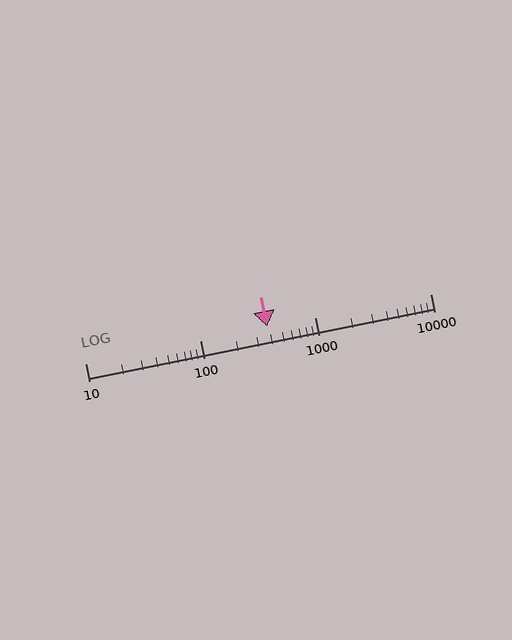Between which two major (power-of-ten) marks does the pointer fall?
The pointer is between 100 and 1000.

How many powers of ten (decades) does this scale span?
The scale spans 3 decades, from 10 to 10000.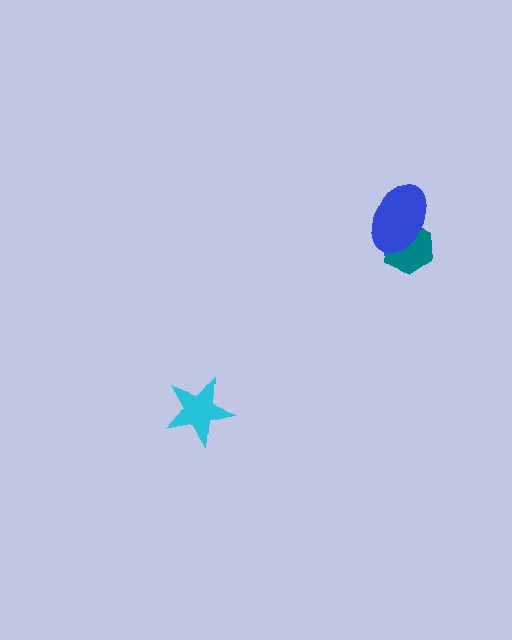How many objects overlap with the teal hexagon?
1 object overlaps with the teal hexagon.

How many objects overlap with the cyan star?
0 objects overlap with the cyan star.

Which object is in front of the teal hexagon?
The blue ellipse is in front of the teal hexagon.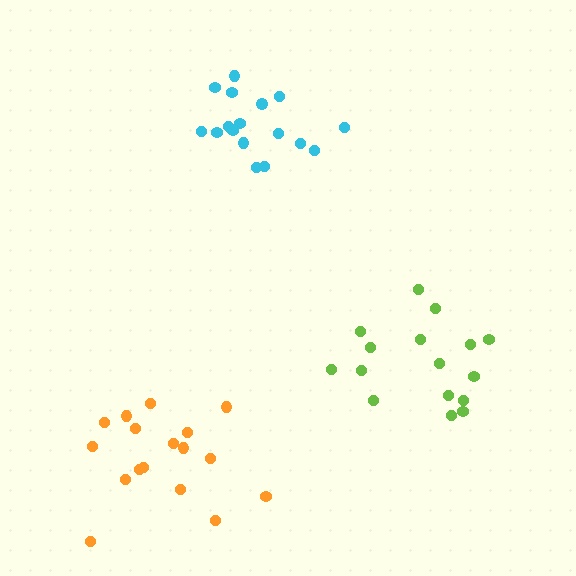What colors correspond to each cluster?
The clusters are colored: orange, cyan, lime.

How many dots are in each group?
Group 1: 17 dots, Group 2: 17 dots, Group 3: 16 dots (50 total).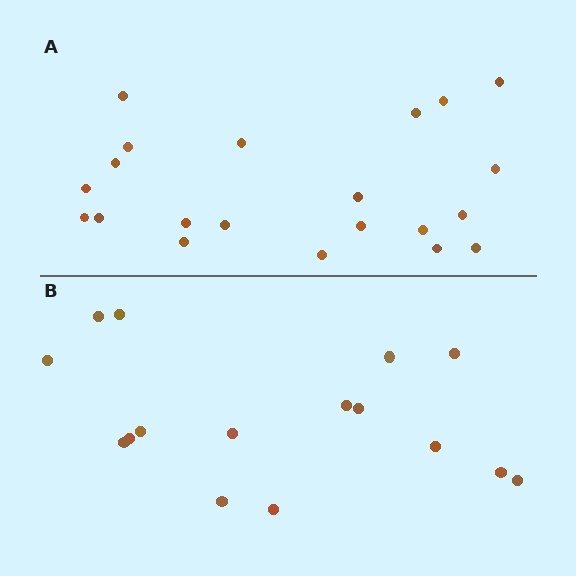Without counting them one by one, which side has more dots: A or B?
Region A (the top region) has more dots.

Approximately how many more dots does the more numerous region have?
Region A has about 5 more dots than region B.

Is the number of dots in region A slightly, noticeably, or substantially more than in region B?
Region A has noticeably more, but not dramatically so. The ratio is roughly 1.3 to 1.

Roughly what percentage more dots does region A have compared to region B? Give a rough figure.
About 30% more.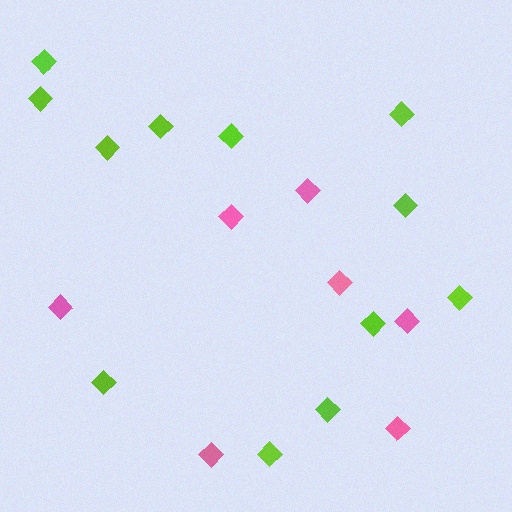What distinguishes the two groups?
There are 2 groups: one group of pink diamonds (7) and one group of lime diamonds (12).